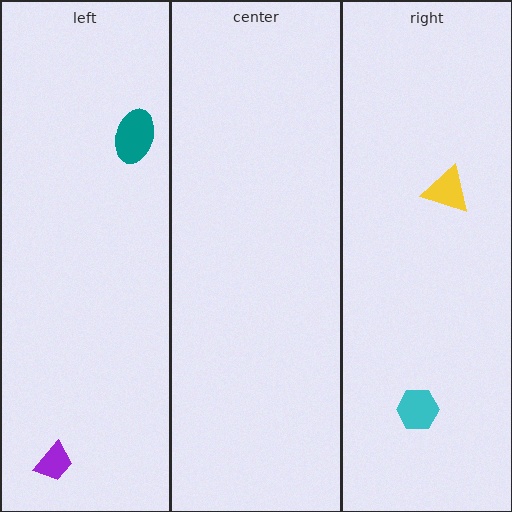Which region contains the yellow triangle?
The right region.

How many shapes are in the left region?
2.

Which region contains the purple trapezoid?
The left region.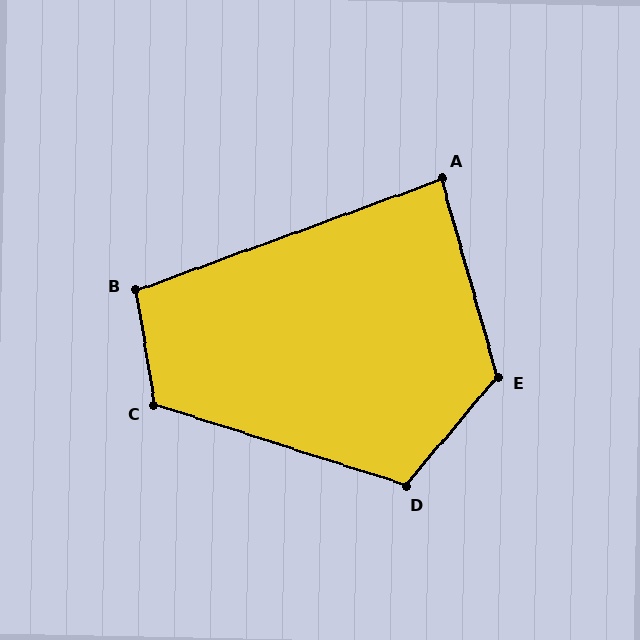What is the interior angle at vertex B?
Approximately 101 degrees (obtuse).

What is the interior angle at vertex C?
Approximately 117 degrees (obtuse).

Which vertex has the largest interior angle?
E, at approximately 124 degrees.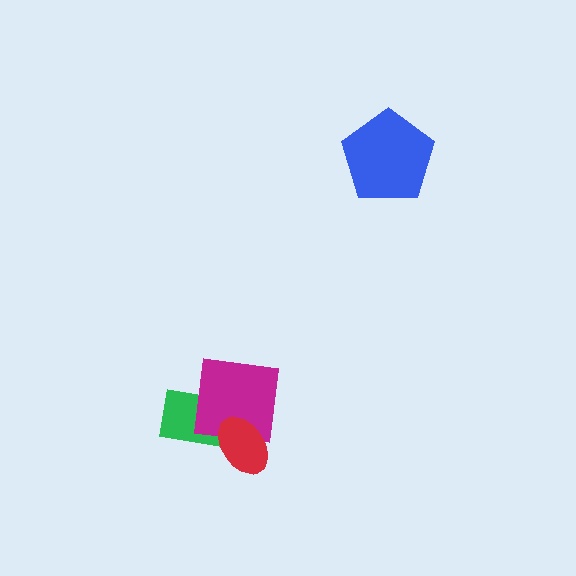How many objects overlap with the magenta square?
2 objects overlap with the magenta square.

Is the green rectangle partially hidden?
Yes, it is partially covered by another shape.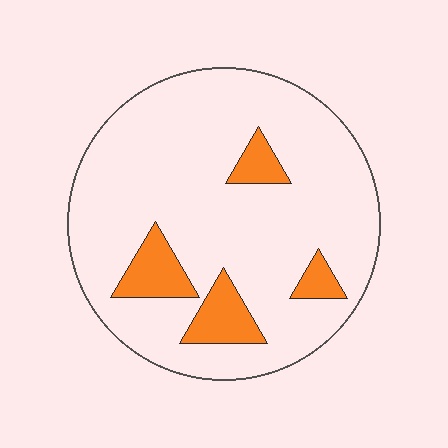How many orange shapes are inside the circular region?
4.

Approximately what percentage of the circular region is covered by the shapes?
Approximately 15%.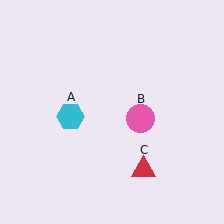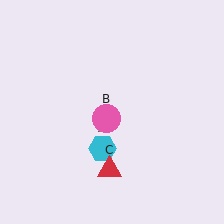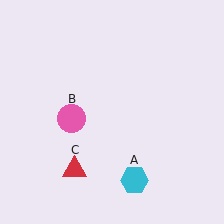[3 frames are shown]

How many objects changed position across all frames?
3 objects changed position: cyan hexagon (object A), pink circle (object B), red triangle (object C).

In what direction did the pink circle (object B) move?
The pink circle (object B) moved left.